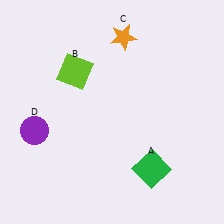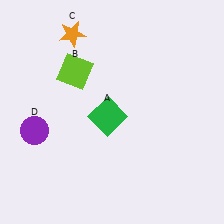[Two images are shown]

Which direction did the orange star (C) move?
The orange star (C) moved left.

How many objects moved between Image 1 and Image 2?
2 objects moved between the two images.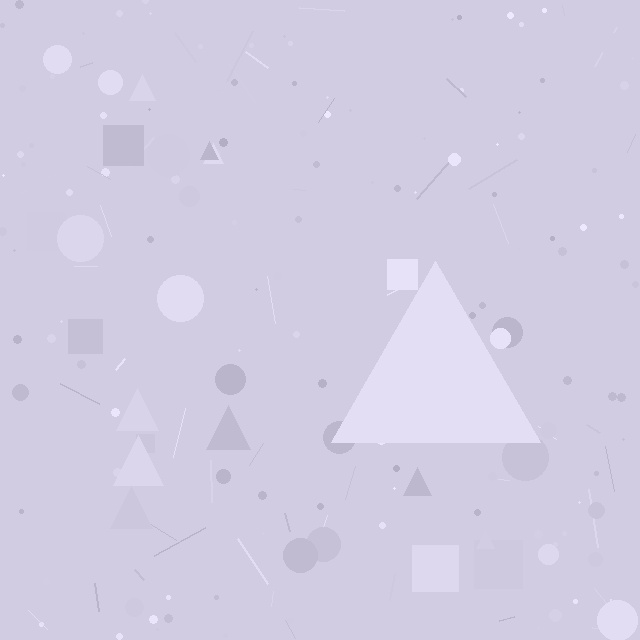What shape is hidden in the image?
A triangle is hidden in the image.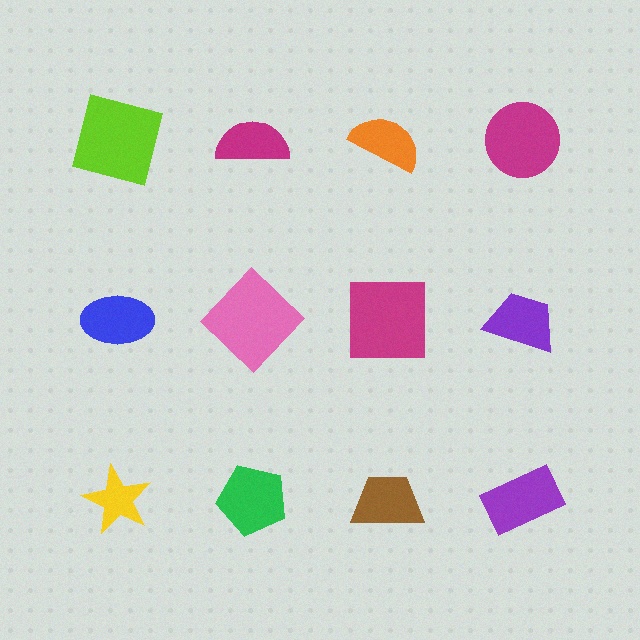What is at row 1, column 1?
A lime square.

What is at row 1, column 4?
A magenta circle.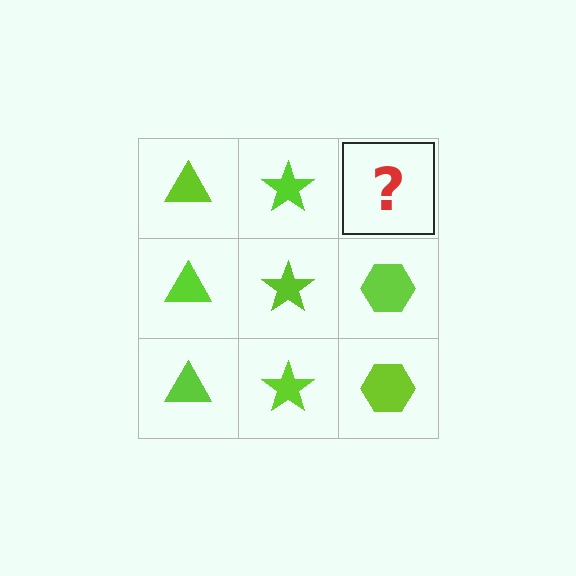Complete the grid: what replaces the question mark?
The question mark should be replaced with a lime hexagon.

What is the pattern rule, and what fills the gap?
The rule is that each column has a consistent shape. The gap should be filled with a lime hexagon.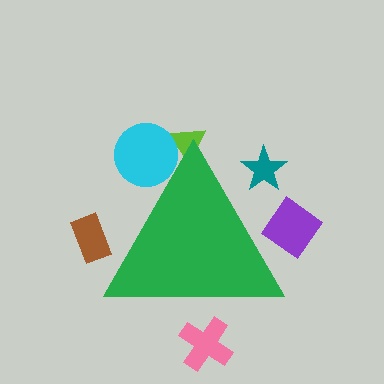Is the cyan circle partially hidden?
Yes, the cyan circle is partially hidden behind the green triangle.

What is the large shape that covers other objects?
A green triangle.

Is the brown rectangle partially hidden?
Yes, the brown rectangle is partially hidden behind the green triangle.